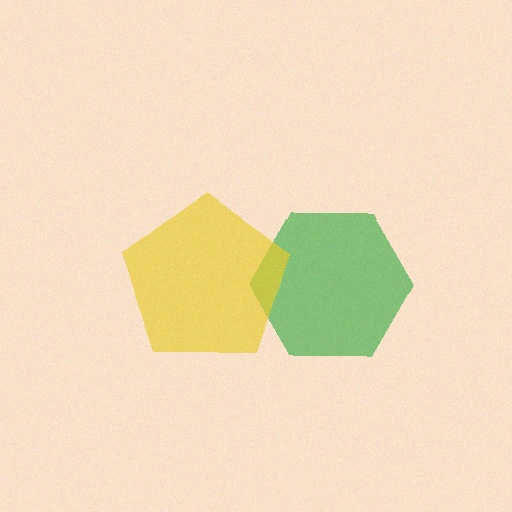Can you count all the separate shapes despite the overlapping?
Yes, there are 2 separate shapes.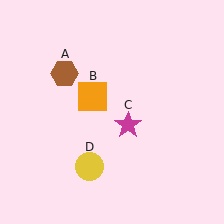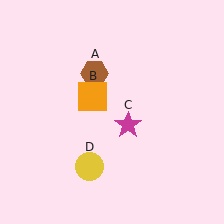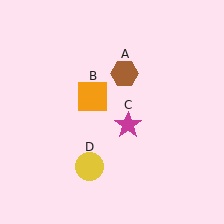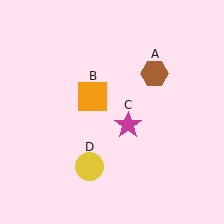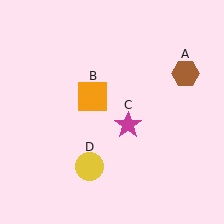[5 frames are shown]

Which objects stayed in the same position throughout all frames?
Orange square (object B) and magenta star (object C) and yellow circle (object D) remained stationary.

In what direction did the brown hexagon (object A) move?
The brown hexagon (object A) moved right.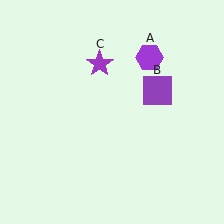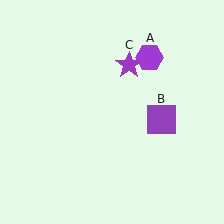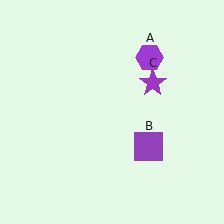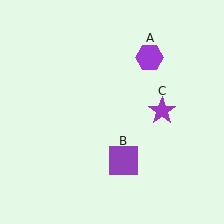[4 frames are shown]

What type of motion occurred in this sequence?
The purple square (object B), purple star (object C) rotated clockwise around the center of the scene.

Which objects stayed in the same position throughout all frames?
Purple hexagon (object A) remained stationary.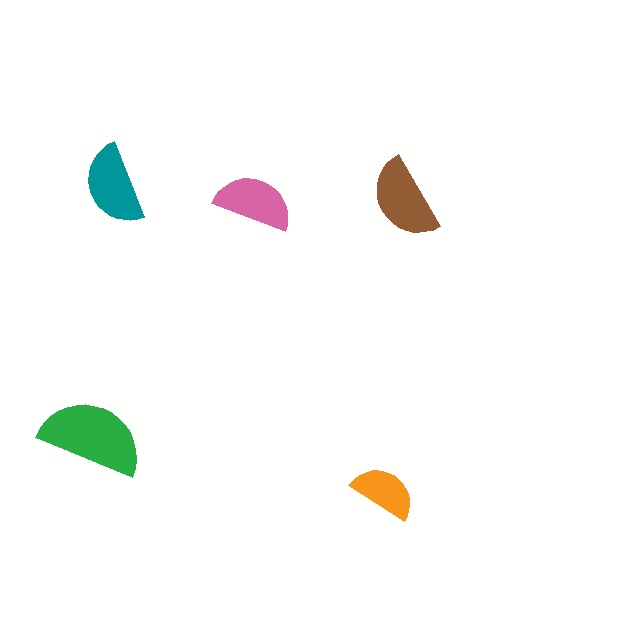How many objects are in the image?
There are 5 objects in the image.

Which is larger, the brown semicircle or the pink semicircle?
The brown one.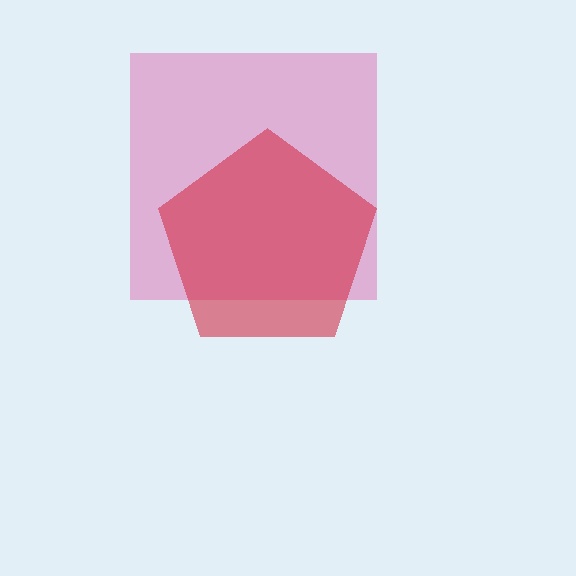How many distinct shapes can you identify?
There are 2 distinct shapes: a pink square, a red pentagon.